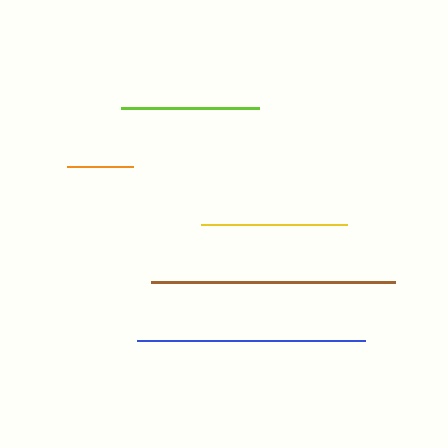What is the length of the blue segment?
The blue segment is approximately 228 pixels long.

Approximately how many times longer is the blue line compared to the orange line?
The blue line is approximately 3.5 times the length of the orange line.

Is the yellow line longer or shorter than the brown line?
The brown line is longer than the yellow line.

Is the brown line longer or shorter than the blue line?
The brown line is longer than the blue line.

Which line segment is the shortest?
The orange line is the shortest at approximately 66 pixels.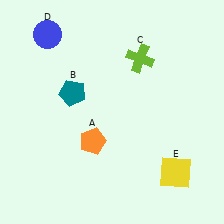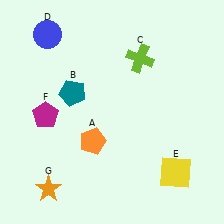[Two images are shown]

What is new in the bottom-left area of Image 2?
A magenta pentagon (F) was added in the bottom-left area of Image 2.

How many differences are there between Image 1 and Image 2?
There are 2 differences between the two images.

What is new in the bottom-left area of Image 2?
An orange star (G) was added in the bottom-left area of Image 2.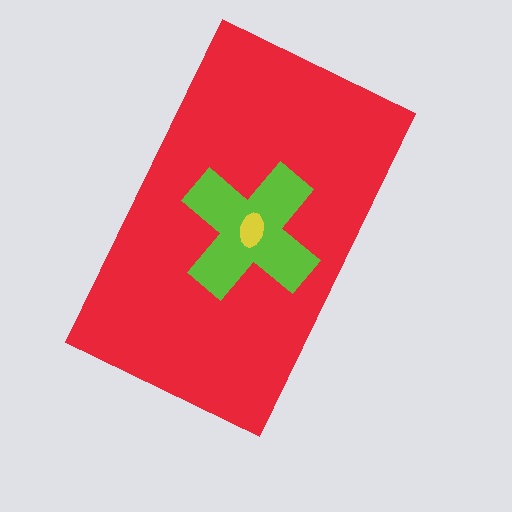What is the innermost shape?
The yellow ellipse.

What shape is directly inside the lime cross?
The yellow ellipse.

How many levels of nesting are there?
3.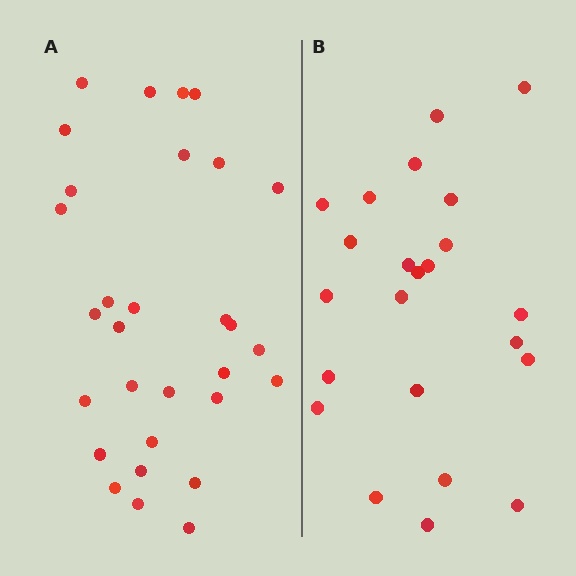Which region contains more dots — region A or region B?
Region A (the left region) has more dots.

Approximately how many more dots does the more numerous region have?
Region A has roughly 8 or so more dots than region B.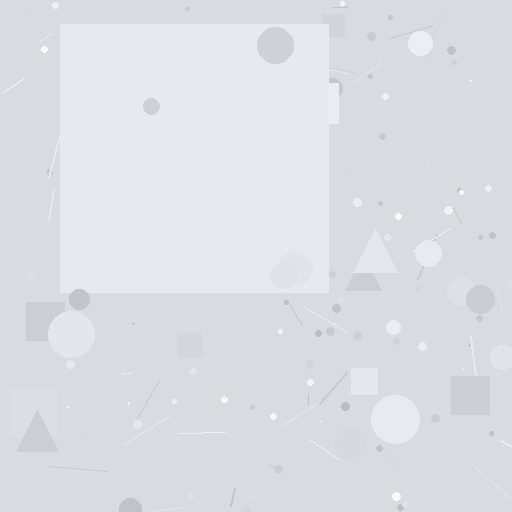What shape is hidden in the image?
A square is hidden in the image.